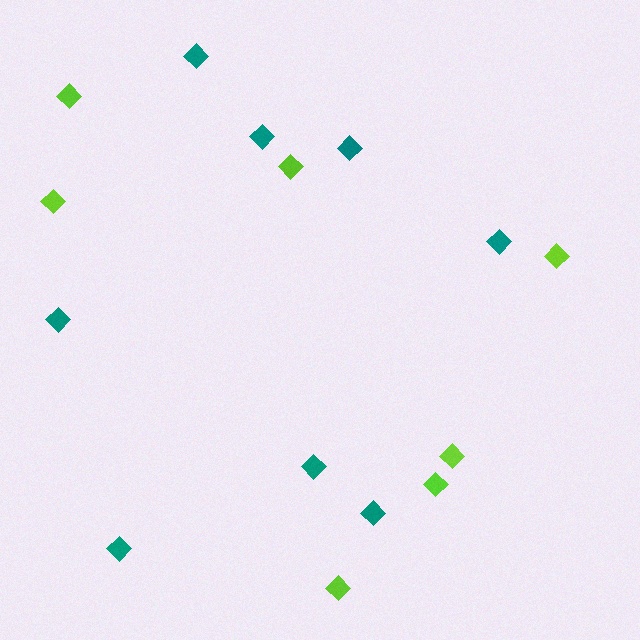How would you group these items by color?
There are 2 groups: one group of lime diamonds (7) and one group of teal diamonds (8).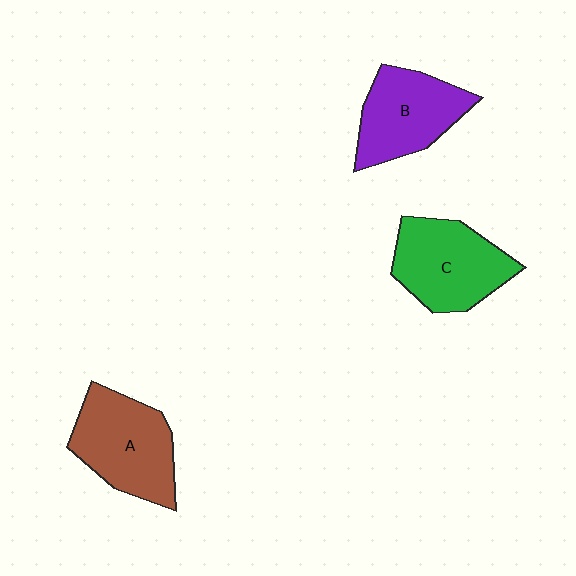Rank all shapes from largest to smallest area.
From largest to smallest: A (brown), C (green), B (purple).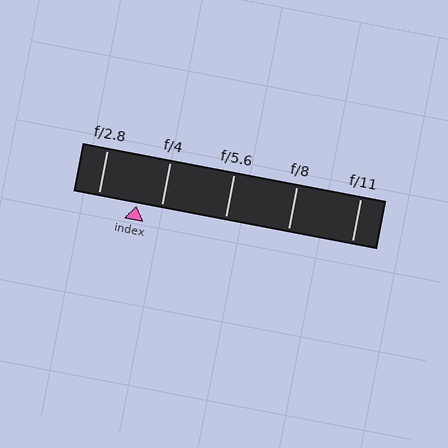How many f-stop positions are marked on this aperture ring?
There are 5 f-stop positions marked.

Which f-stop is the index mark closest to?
The index mark is closest to f/4.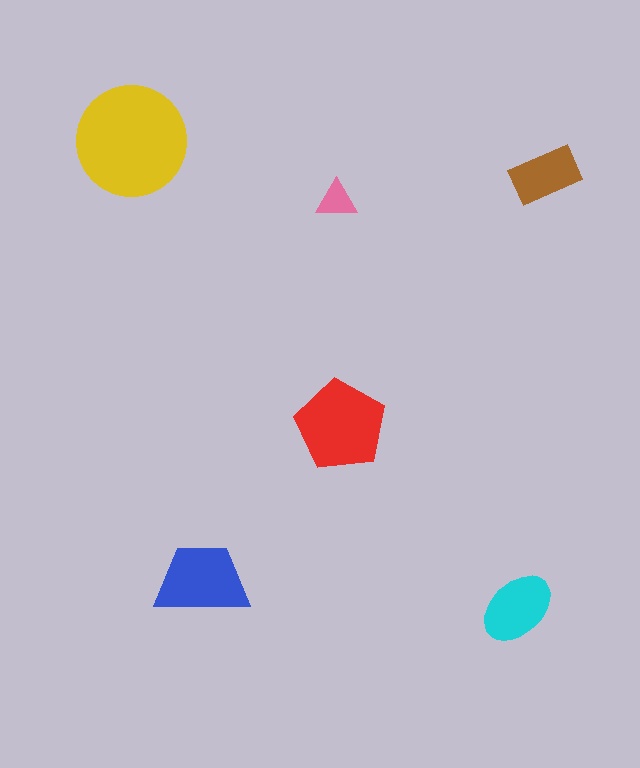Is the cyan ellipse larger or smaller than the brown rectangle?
Larger.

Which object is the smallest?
The pink triangle.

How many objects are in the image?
There are 6 objects in the image.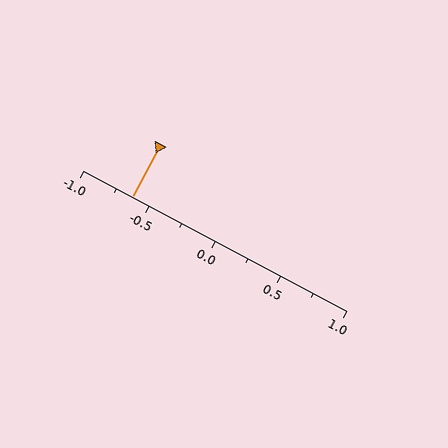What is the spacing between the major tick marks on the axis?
The major ticks are spaced 0.5 apart.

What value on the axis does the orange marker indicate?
The marker indicates approximately -0.62.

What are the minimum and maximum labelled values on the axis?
The axis runs from -1.0 to 1.0.